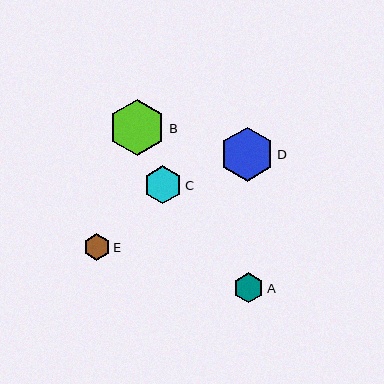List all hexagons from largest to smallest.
From largest to smallest: B, D, C, A, E.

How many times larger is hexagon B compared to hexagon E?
Hexagon B is approximately 2.1 times the size of hexagon E.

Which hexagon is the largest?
Hexagon B is the largest with a size of approximately 57 pixels.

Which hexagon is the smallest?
Hexagon E is the smallest with a size of approximately 27 pixels.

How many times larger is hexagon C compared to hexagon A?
Hexagon C is approximately 1.3 times the size of hexagon A.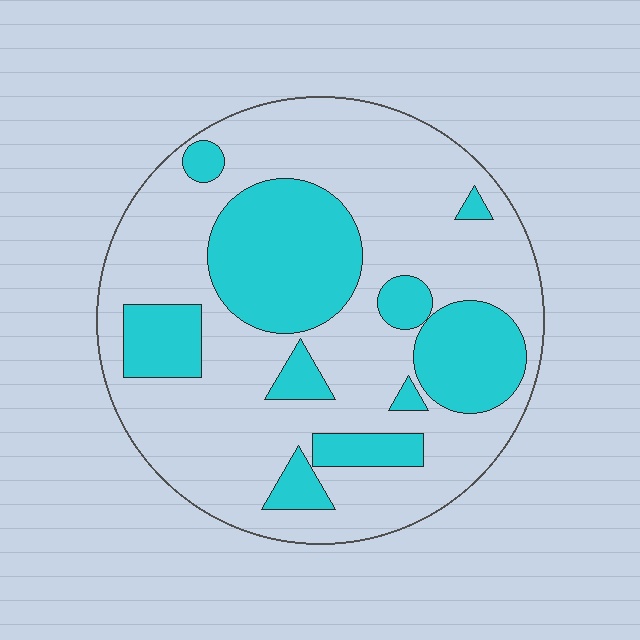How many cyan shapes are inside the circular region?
10.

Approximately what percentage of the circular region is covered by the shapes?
Approximately 30%.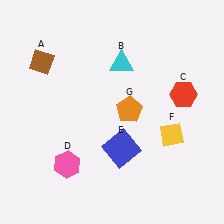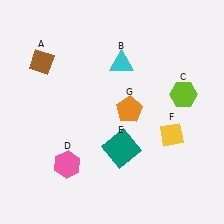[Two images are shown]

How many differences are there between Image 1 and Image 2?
There are 2 differences between the two images.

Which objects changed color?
C changed from red to lime. E changed from blue to teal.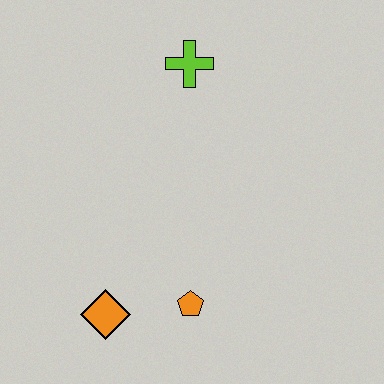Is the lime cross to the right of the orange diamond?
Yes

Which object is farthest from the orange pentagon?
The lime cross is farthest from the orange pentagon.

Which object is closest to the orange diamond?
The orange pentagon is closest to the orange diamond.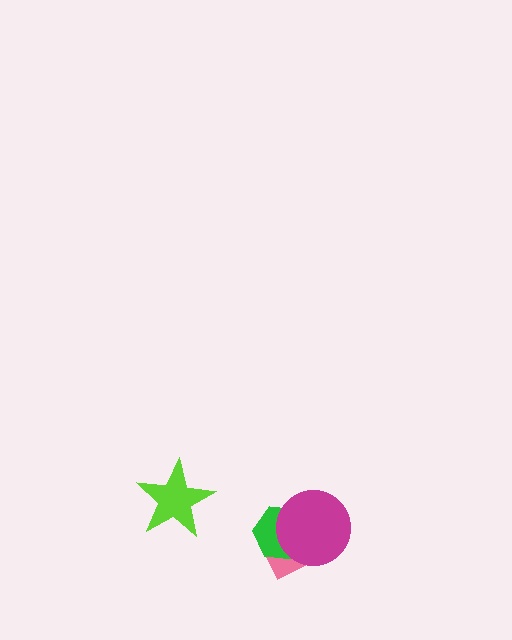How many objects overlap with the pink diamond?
2 objects overlap with the pink diamond.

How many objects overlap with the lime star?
0 objects overlap with the lime star.